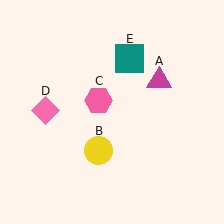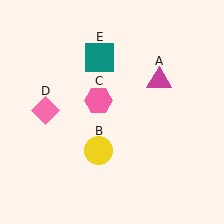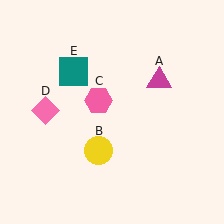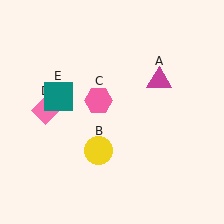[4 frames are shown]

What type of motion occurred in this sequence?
The teal square (object E) rotated counterclockwise around the center of the scene.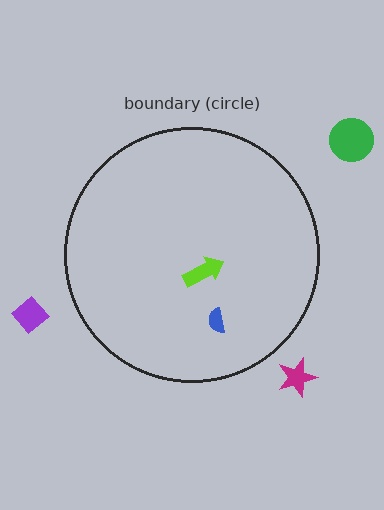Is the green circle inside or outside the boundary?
Outside.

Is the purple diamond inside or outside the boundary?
Outside.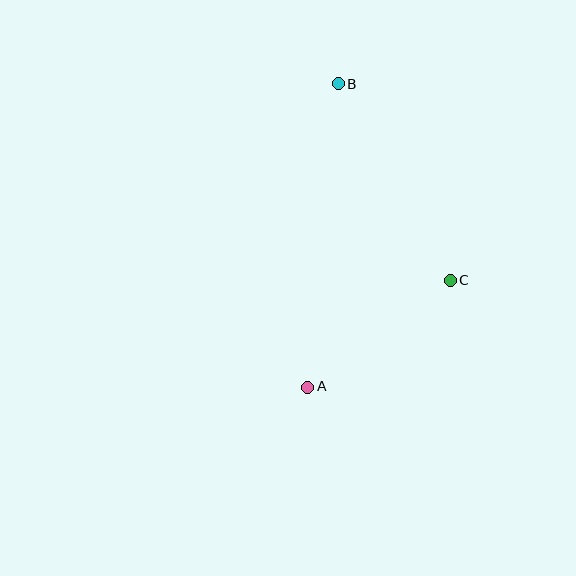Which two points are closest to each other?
Points A and C are closest to each other.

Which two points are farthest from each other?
Points A and B are farthest from each other.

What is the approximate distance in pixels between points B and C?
The distance between B and C is approximately 226 pixels.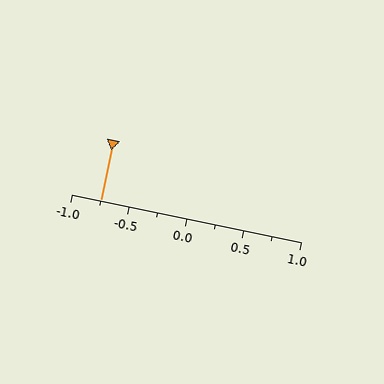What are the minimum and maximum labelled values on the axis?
The axis runs from -1.0 to 1.0.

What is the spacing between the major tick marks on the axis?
The major ticks are spaced 0.5 apart.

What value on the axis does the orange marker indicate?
The marker indicates approximately -0.75.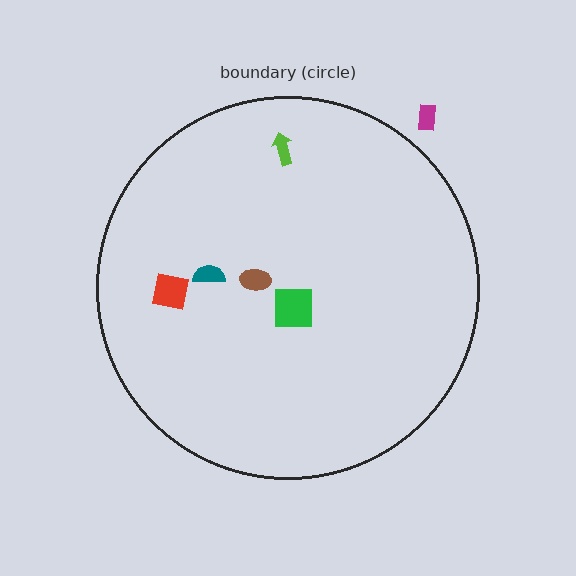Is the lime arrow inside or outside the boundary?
Inside.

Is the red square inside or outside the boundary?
Inside.